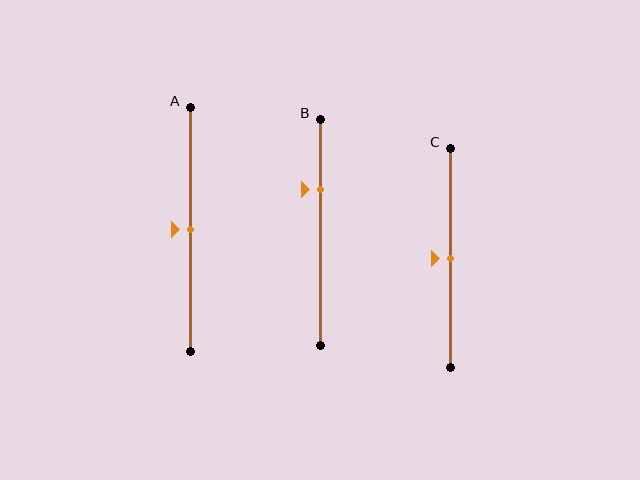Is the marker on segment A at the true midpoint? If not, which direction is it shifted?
Yes, the marker on segment A is at the true midpoint.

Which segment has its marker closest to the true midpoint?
Segment A has its marker closest to the true midpoint.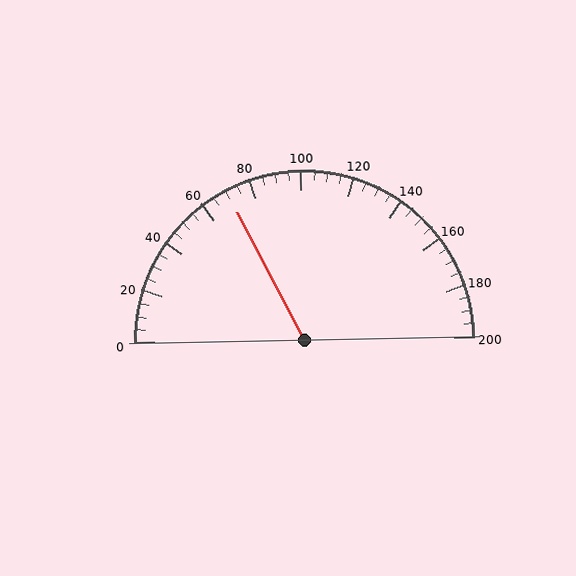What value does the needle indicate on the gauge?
The needle indicates approximately 70.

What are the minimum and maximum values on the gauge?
The gauge ranges from 0 to 200.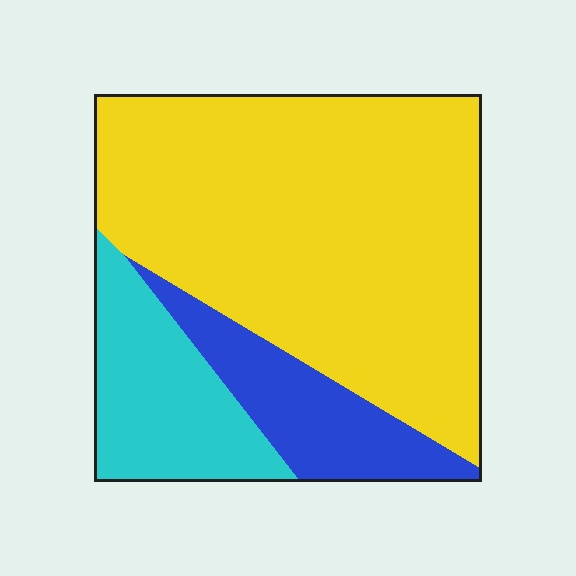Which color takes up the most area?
Yellow, at roughly 65%.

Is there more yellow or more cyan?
Yellow.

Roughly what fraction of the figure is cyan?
Cyan takes up about one sixth (1/6) of the figure.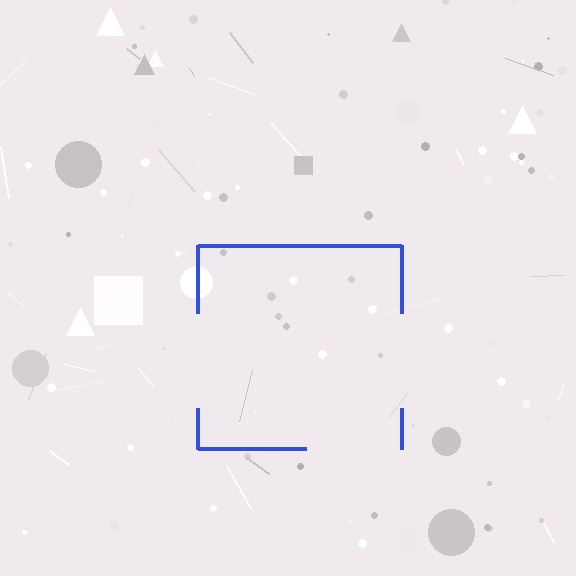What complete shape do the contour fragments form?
The contour fragments form a square.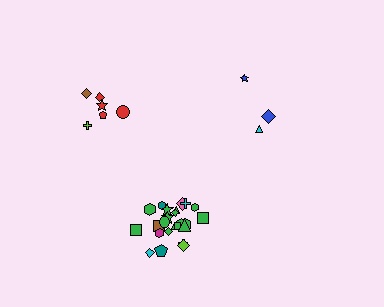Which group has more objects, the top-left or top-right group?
The top-left group.